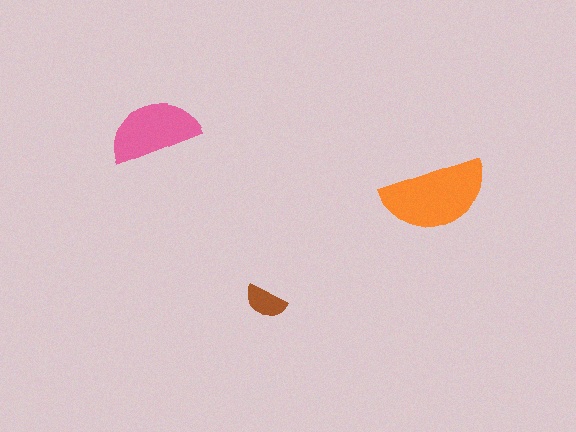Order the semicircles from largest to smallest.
the orange one, the pink one, the brown one.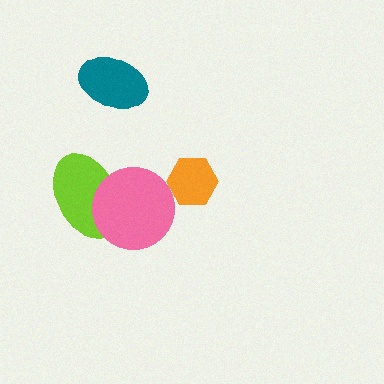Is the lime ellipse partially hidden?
Yes, it is partially covered by another shape.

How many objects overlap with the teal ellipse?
0 objects overlap with the teal ellipse.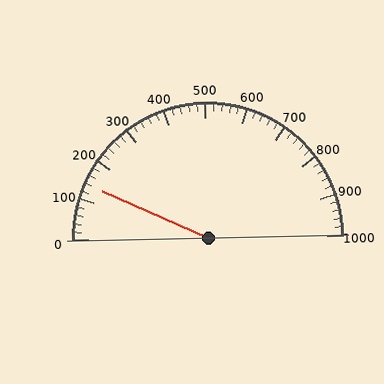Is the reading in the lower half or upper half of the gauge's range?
The reading is in the lower half of the range (0 to 1000).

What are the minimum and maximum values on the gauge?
The gauge ranges from 0 to 1000.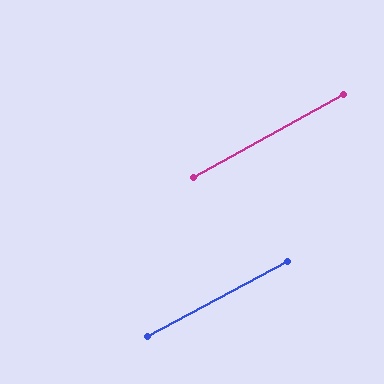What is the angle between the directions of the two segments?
Approximately 0 degrees.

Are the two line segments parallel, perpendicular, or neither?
Parallel — their directions differ by only 0.4°.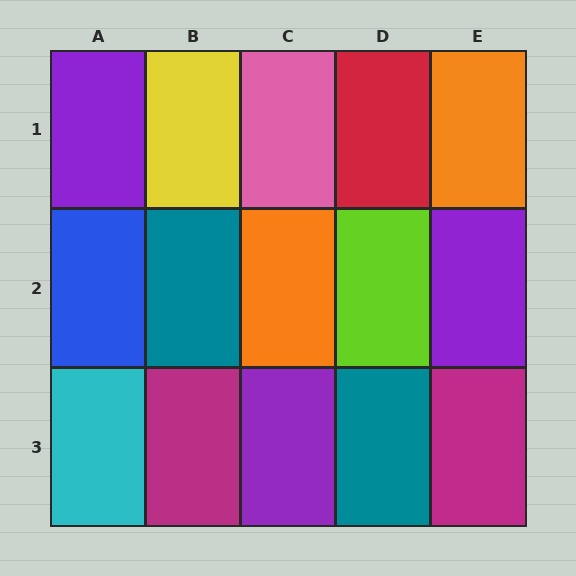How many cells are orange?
2 cells are orange.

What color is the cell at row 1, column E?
Orange.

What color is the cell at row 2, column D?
Lime.